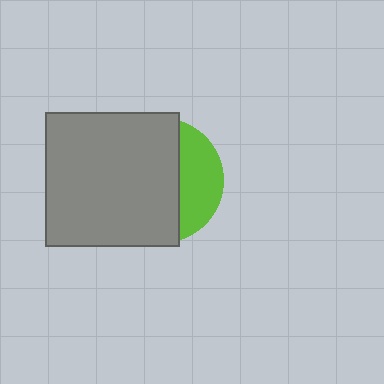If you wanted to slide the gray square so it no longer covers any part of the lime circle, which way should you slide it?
Slide it left — that is the most direct way to separate the two shapes.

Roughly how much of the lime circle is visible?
A small part of it is visible (roughly 32%).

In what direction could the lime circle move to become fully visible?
The lime circle could move right. That would shift it out from behind the gray square entirely.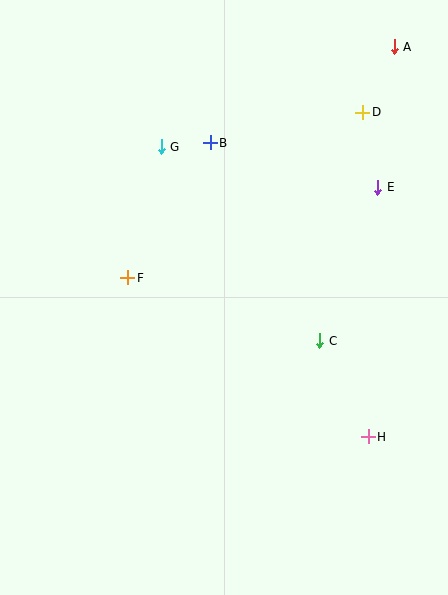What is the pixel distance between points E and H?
The distance between E and H is 250 pixels.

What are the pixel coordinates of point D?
Point D is at (363, 112).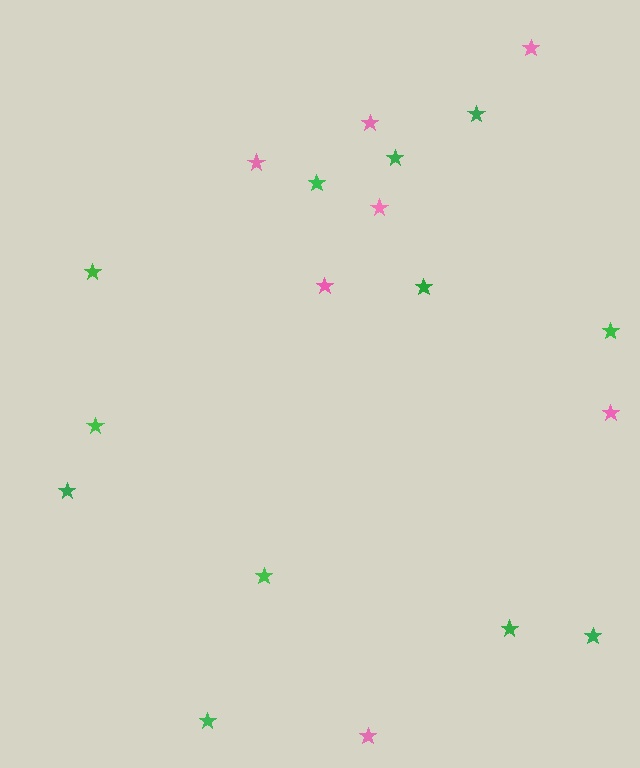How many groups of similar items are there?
There are 2 groups: one group of green stars (12) and one group of pink stars (7).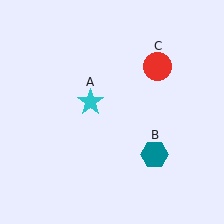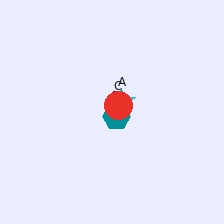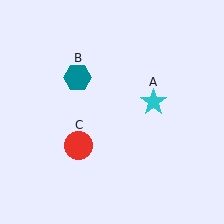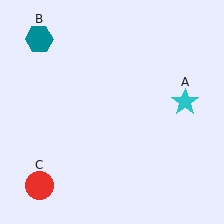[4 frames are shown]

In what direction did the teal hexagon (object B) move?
The teal hexagon (object B) moved up and to the left.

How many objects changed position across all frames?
3 objects changed position: cyan star (object A), teal hexagon (object B), red circle (object C).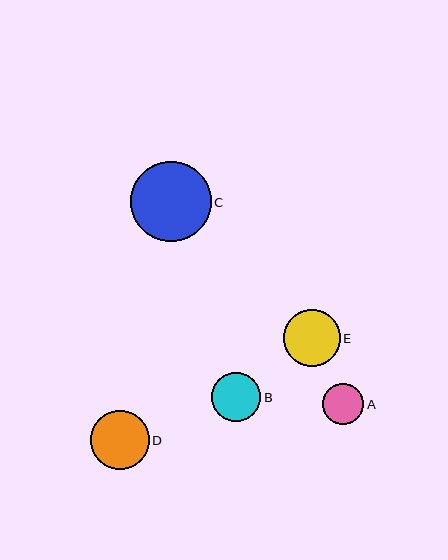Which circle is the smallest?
Circle A is the smallest with a size of approximately 41 pixels.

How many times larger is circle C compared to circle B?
Circle C is approximately 1.6 times the size of circle B.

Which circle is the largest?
Circle C is the largest with a size of approximately 81 pixels.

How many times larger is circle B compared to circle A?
Circle B is approximately 1.2 times the size of circle A.